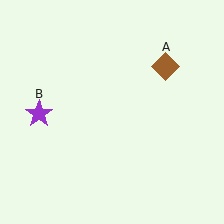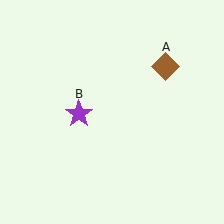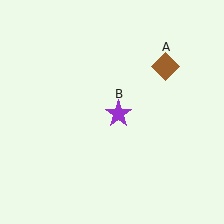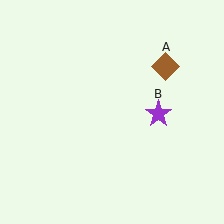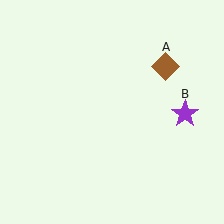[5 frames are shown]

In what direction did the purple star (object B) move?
The purple star (object B) moved right.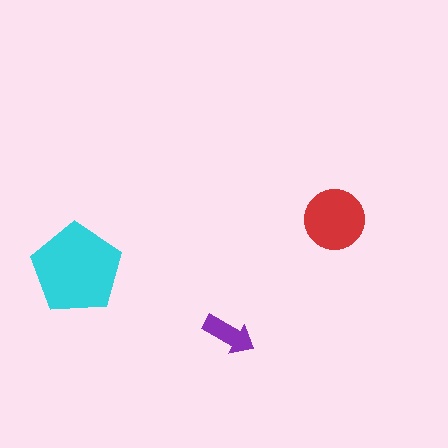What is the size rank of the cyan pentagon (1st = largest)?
1st.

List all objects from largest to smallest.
The cyan pentagon, the red circle, the purple arrow.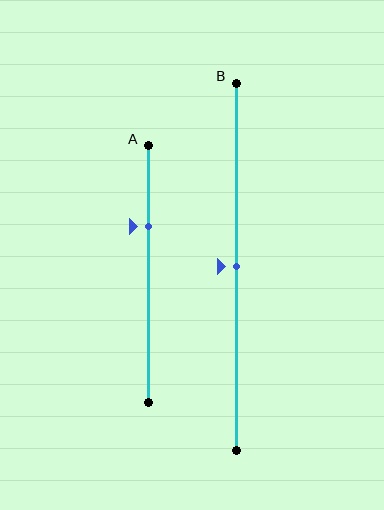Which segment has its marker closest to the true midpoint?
Segment B has its marker closest to the true midpoint.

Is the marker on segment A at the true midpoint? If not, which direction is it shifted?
No, the marker on segment A is shifted upward by about 19% of the segment length.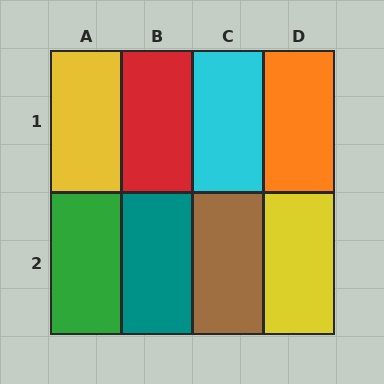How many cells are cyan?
1 cell is cyan.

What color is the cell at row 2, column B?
Teal.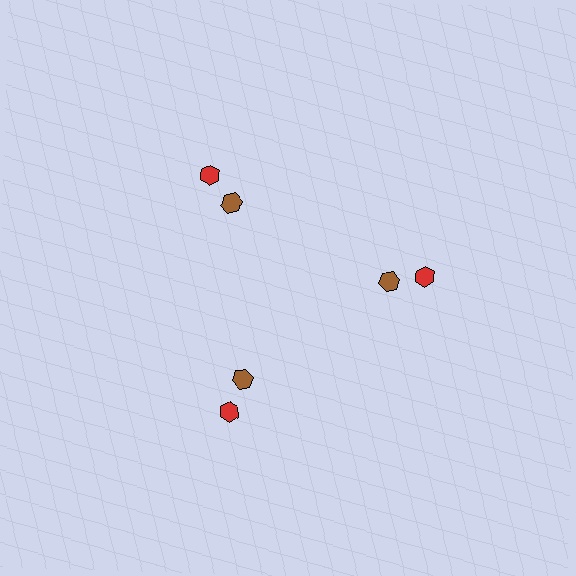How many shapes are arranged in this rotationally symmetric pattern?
There are 6 shapes, arranged in 3 groups of 2.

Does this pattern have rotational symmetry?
Yes, this pattern has 3-fold rotational symmetry. It looks the same after rotating 120 degrees around the center.